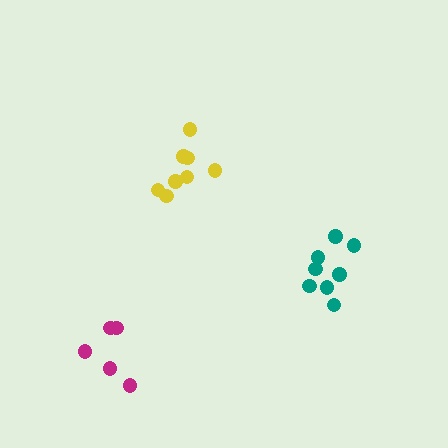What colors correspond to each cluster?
The clusters are colored: magenta, yellow, teal.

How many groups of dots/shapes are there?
There are 3 groups.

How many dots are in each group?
Group 1: 5 dots, Group 2: 8 dots, Group 3: 8 dots (21 total).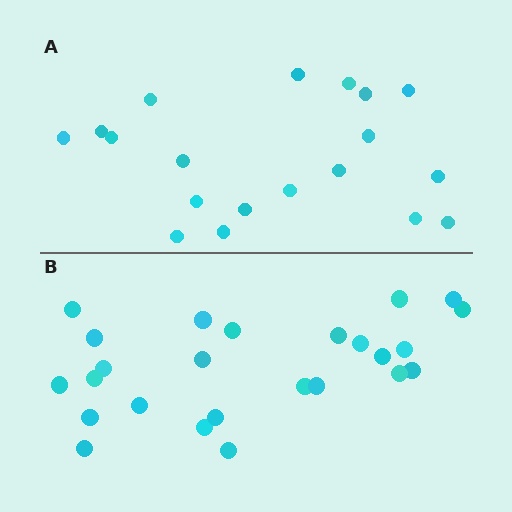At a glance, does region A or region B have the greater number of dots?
Region B (the bottom region) has more dots.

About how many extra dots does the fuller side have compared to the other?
Region B has about 6 more dots than region A.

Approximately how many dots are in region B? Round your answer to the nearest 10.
About 20 dots. (The exact count is 25, which rounds to 20.)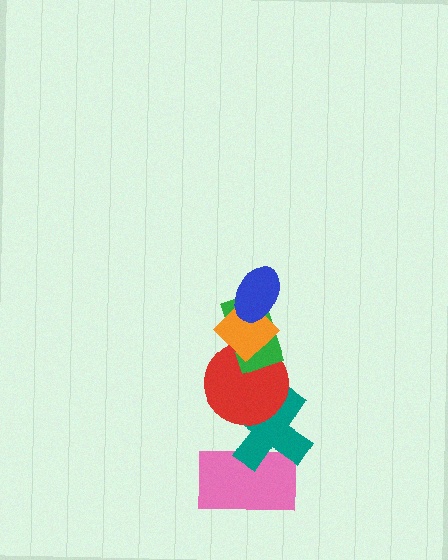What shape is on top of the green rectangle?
The orange diamond is on top of the green rectangle.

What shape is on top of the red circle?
The green rectangle is on top of the red circle.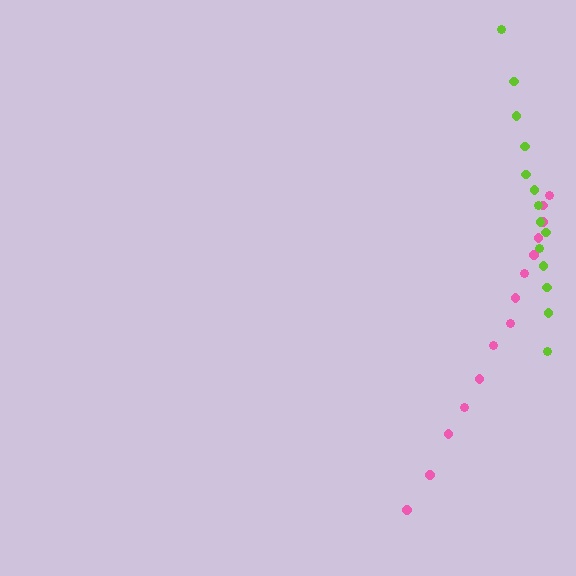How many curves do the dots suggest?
There are 2 distinct paths.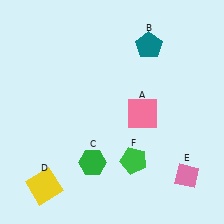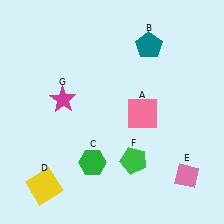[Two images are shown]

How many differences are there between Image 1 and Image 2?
There is 1 difference between the two images.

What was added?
A magenta star (G) was added in Image 2.